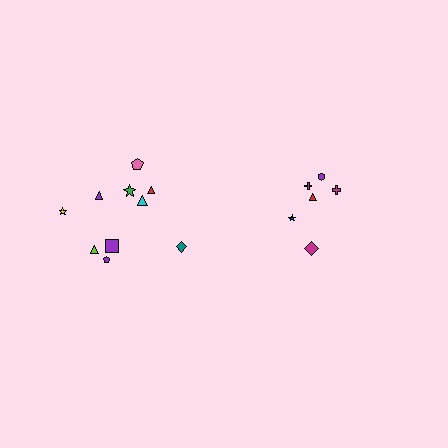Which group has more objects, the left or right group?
The left group.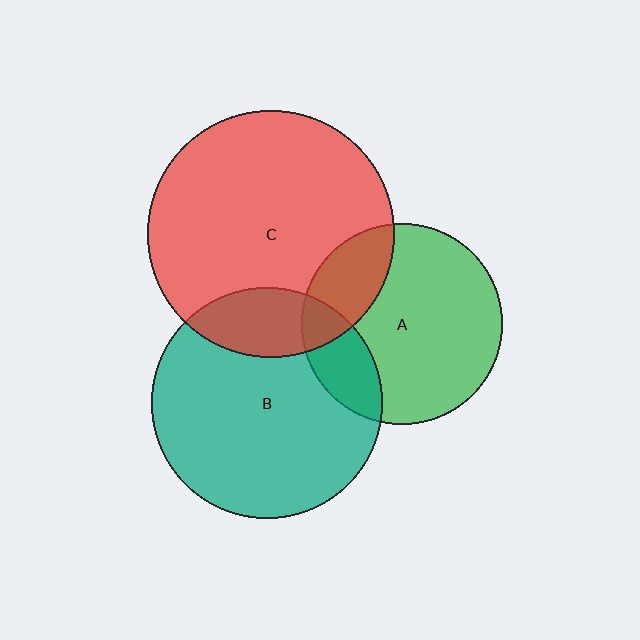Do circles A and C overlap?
Yes.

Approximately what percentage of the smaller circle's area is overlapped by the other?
Approximately 20%.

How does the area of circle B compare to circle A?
Approximately 1.3 times.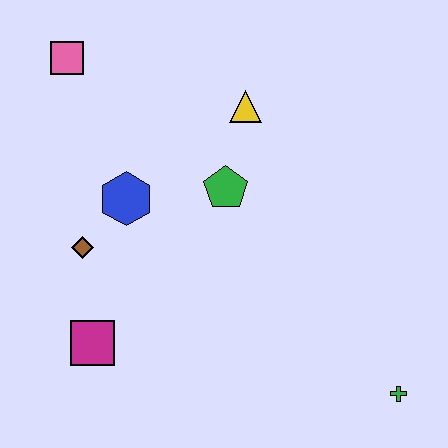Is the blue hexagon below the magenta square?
No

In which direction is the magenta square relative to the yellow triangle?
The magenta square is below the yellow triangle.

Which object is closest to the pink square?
The blue hexagon is closest to the pink square.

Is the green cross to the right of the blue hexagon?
Yes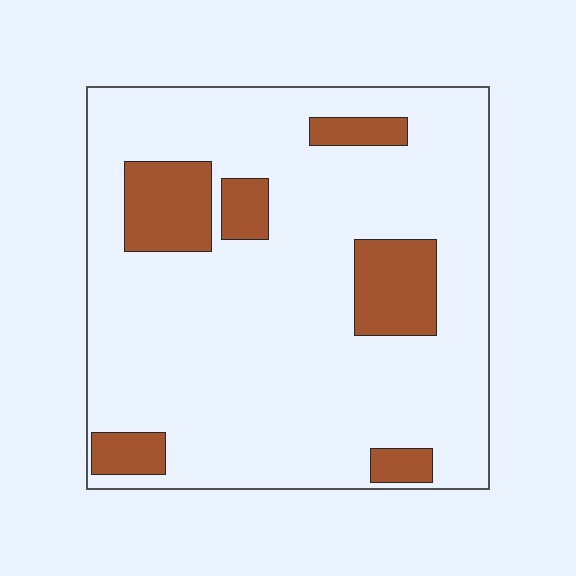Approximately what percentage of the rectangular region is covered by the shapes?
Approximately 15%.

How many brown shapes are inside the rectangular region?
6.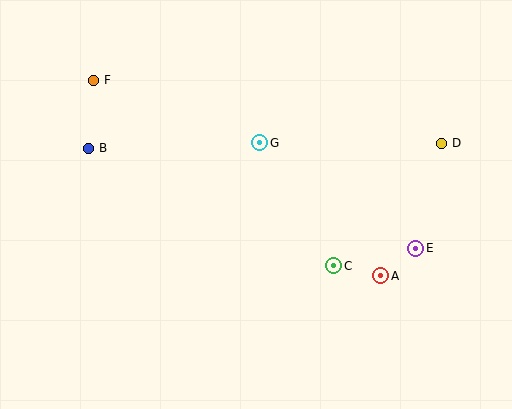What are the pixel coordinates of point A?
Point A is at (381, 276).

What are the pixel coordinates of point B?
Point B is at (89, 148).